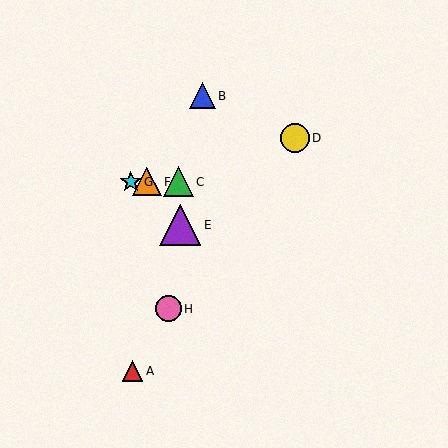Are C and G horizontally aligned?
Yes, both are at y≈182.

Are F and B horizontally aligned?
No, F is at y≈182 and B is at y≈96.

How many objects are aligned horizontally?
3 objects (C, F, G) are aligned horizontally.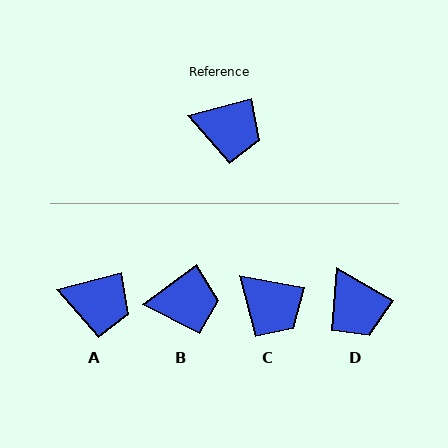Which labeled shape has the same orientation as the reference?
A.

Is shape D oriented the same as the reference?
No, it is off by about 45 degrees.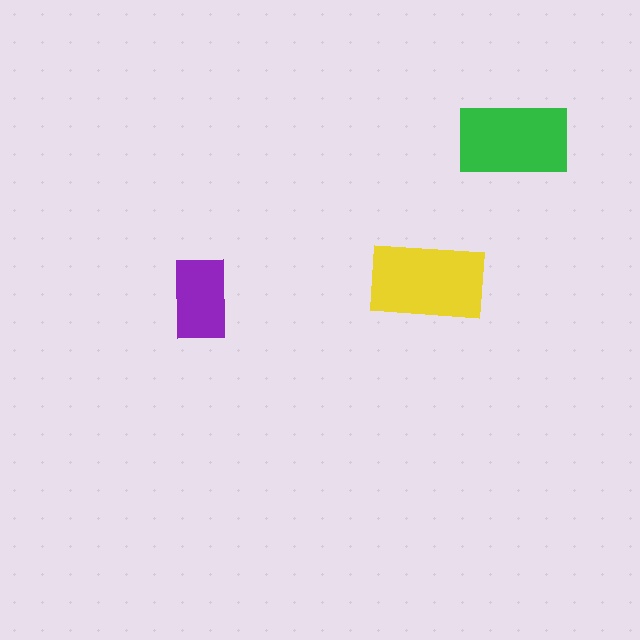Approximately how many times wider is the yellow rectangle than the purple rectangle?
About 1.5 times wider.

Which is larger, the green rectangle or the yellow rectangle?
The yellow one.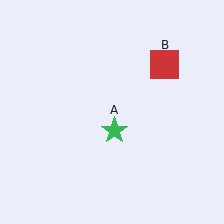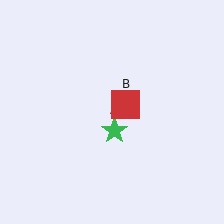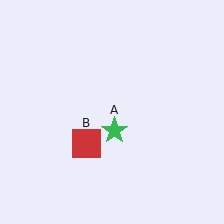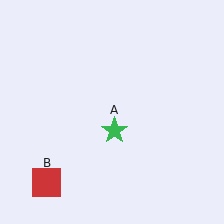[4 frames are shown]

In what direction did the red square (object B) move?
The red square (object B) moved down and to the left.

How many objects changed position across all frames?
1 object changed position: red square (object B).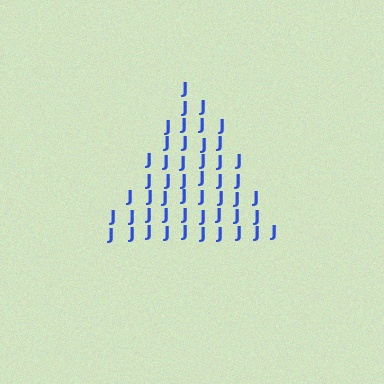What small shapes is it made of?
It is made of small letter J's.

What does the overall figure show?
The overall figure shows a triangle.